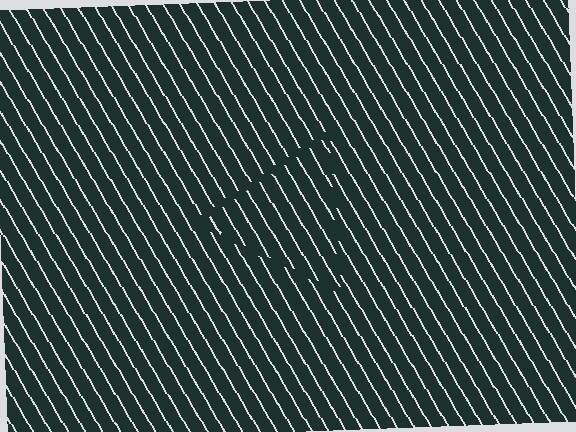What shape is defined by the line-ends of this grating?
An illusory triangle. The interior of the shape contains the same grating, shifted by half a period — the contour is defined by the phase discontinuity where line-ends from the inner and outer gratings abut.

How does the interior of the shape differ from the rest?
The interior of the shape contains the same grating, shifted by half a period — the contour is defined by the phase discontinuity where line-ends from the inner and outer gratings abut.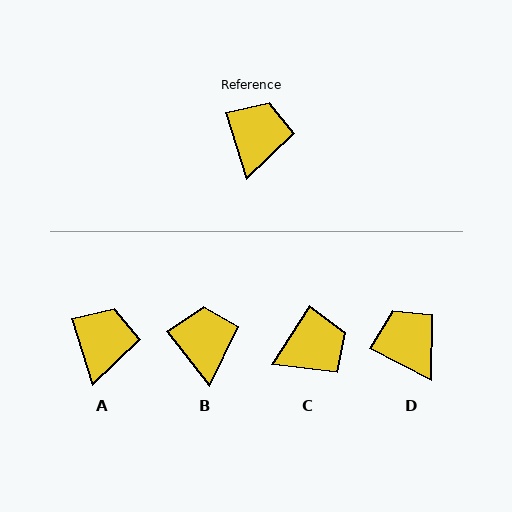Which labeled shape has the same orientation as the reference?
A.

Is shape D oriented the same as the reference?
No, it is off by about 45 degrees.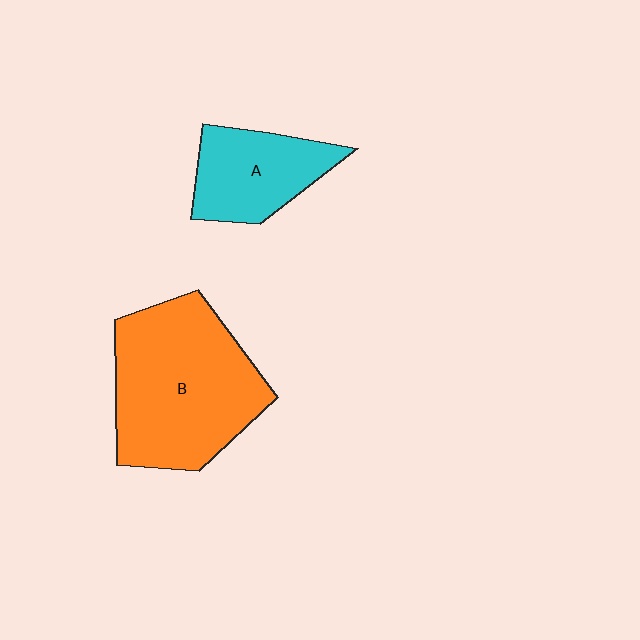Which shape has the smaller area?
Shape A (cyan).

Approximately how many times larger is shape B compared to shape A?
Approximately 2.0 times.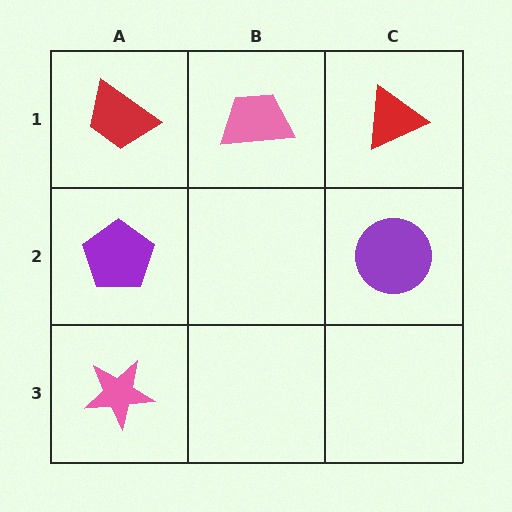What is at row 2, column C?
A purple circle.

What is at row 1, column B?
A pink trapezoid.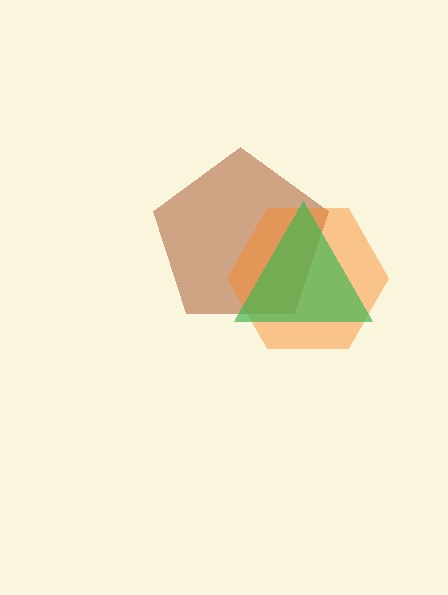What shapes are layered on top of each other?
The layered shapes are: a brown pentagon, an orange hexagon, a green triangle.